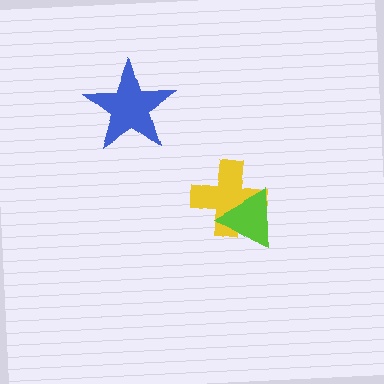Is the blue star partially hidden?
No, no other shape covers it.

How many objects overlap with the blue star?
0 objects overlap with the blue star.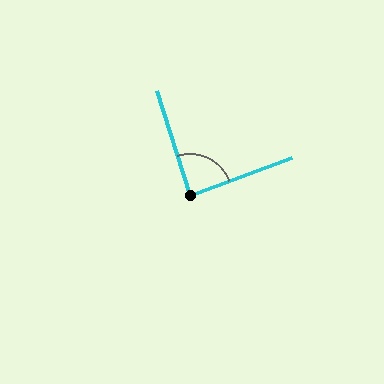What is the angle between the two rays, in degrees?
Approximately 87 degrees.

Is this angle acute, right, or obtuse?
It is approximately a right angle.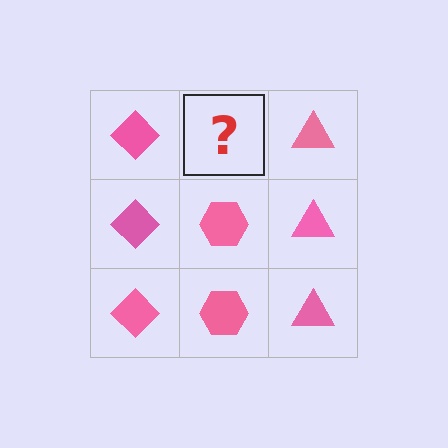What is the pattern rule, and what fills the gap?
The rule is that each column has a consistent shape. The gap should be filled with a pink hexagon.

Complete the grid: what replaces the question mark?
The question mark should be replaced with a pink hexagon.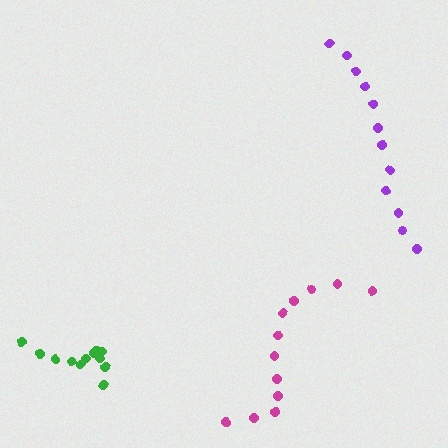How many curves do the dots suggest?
There are 3 distinct paths.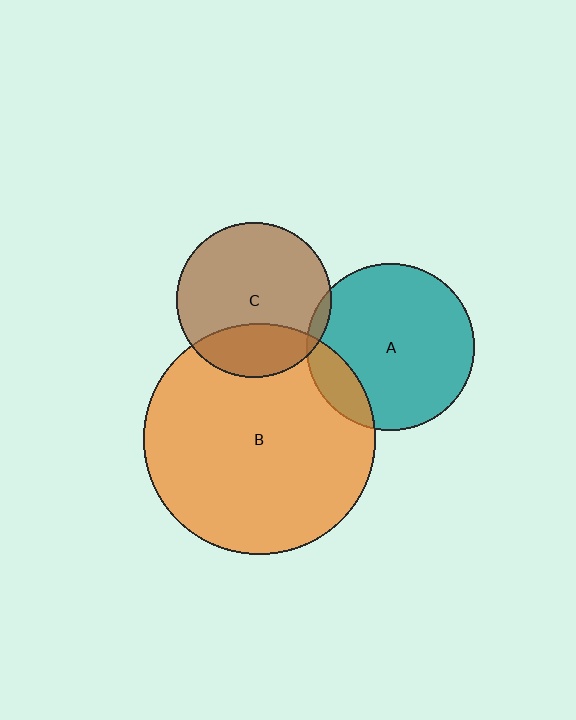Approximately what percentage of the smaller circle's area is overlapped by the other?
Approximately 25%.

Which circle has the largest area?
Circle B (orange).